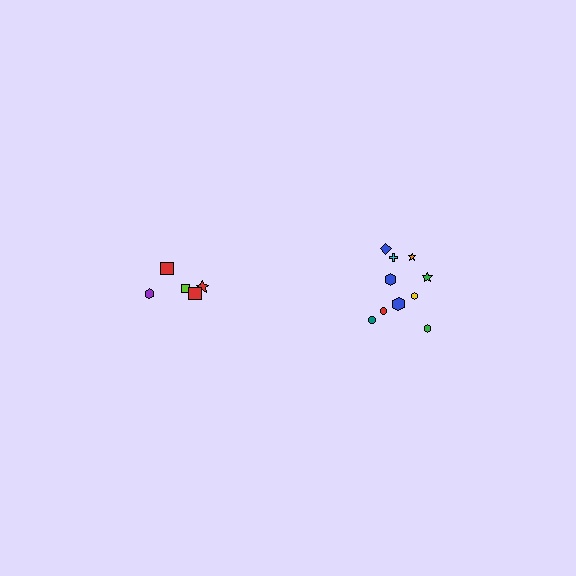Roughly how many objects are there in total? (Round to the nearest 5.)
Roughly 15 objects in total.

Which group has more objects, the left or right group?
The right group.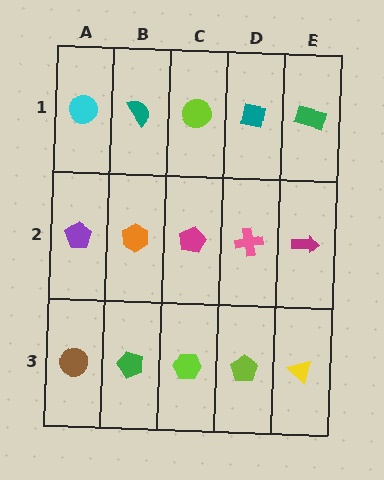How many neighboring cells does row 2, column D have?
4.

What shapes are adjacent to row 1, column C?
A magenta pentagon (row 2, column C), a teal semicircle (row 1, column B), a teal square (row 1, column D).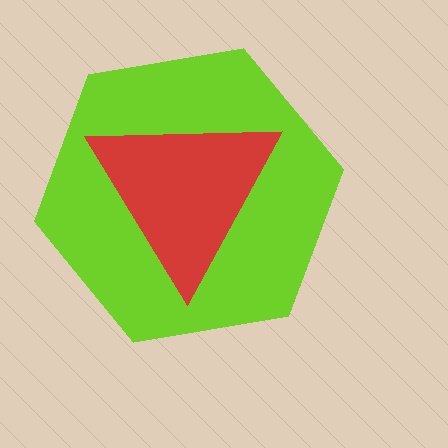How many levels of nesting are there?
2.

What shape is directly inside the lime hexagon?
The red triangle.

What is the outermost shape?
The lime hexagon.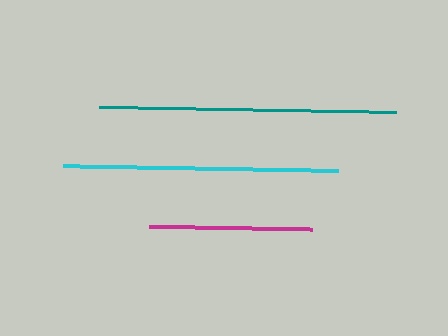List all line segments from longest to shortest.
From longest to shortest: teal, cyan, magenta.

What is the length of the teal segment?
The teal segment is approximately 297 pixels long.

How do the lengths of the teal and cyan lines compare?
The teal and cyan lines are approximately the same length.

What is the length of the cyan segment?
The cyan segment is approximately 275 pixels long.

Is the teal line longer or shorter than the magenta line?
The teal line is longer than the magenta line.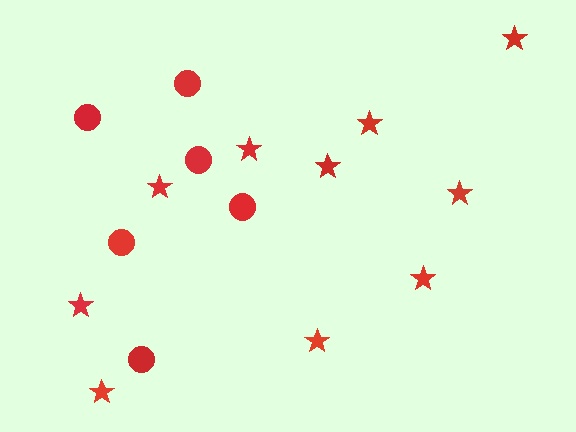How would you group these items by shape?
There are 2 groups: one group of stars (10) and one group of circles (6).